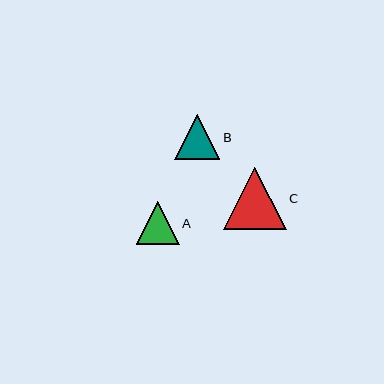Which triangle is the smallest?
Triangle A is the smallest with a size of approximately 43 pixels.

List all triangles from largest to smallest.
From largest to smallest: C, B, A.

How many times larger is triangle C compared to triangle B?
Triangle C is approximately 1.4 times the size of triangle B.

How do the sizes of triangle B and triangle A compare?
Triangle B and triangle A are approximately the same size.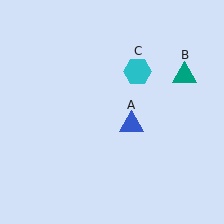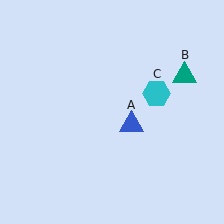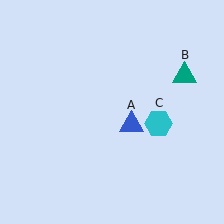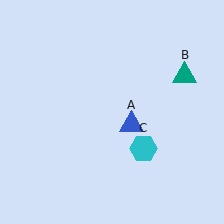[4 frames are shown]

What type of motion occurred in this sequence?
The cyan hexagon (object C) rotated clockwise around the center of the scene.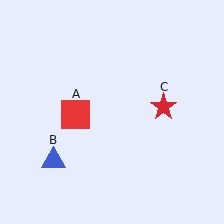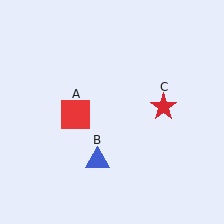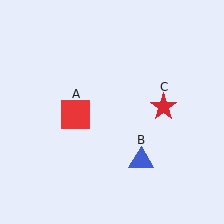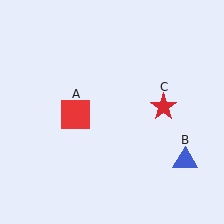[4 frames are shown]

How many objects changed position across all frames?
1 object changed position: blue triangle (object B).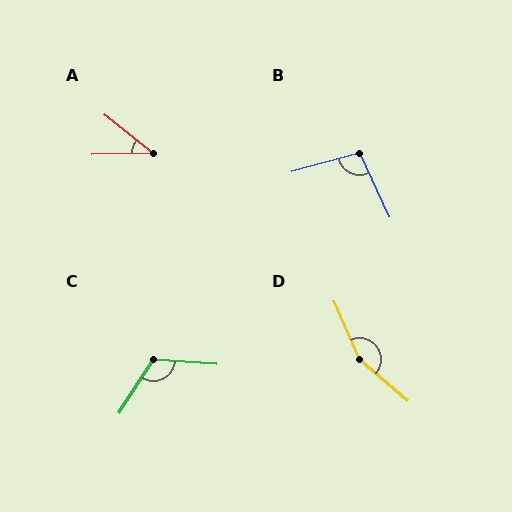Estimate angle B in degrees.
Approximately 99 degrees.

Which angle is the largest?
D, at approximately 154 degrees.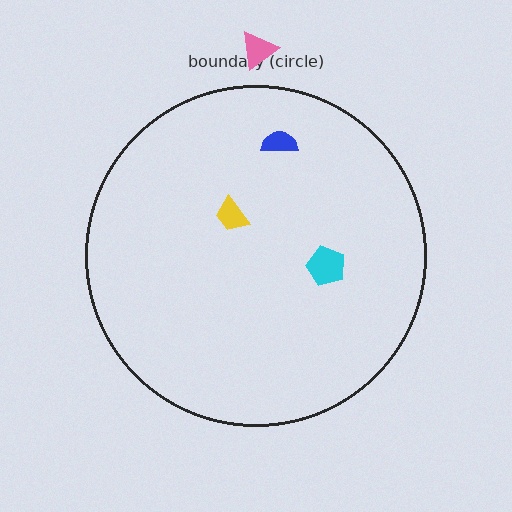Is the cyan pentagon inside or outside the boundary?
Inside.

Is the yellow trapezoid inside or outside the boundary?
Inside.